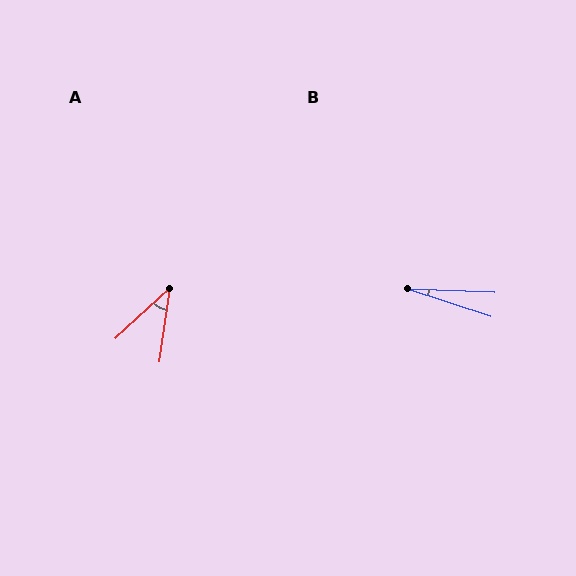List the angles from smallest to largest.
B (16°), A (39°).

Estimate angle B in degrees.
Approximately 16 degrees.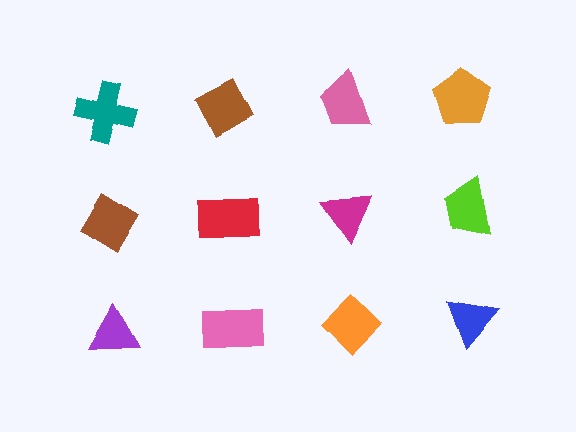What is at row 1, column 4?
An orange pentagon.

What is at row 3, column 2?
A pink rectangle.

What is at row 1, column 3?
A pink trapezoid.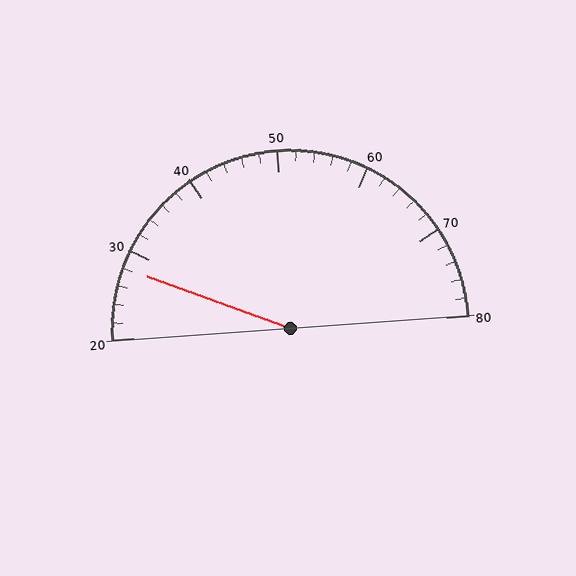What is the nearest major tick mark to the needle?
The nearest major tick mark is 30.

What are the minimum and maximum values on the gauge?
The gauge ranges from 20 to 80.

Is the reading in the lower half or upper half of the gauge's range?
The reading is in the lower half of the range (20 to 80).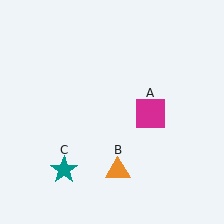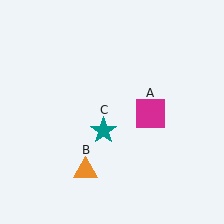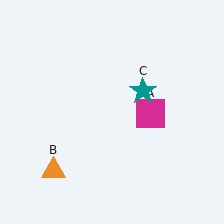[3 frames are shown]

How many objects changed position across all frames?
2 objects changed position: orange triangle (object B), teal star (object C).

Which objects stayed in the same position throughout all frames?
Magenta square (object A) remained stationary.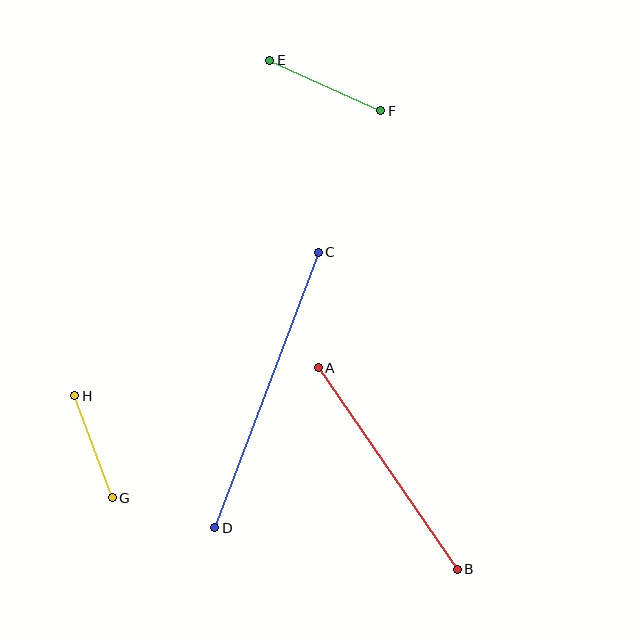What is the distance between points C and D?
The distance is approximately 294 pixels.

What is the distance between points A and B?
The distance is approximately 245 pixels.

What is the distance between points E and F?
The distance is approximately 122 pixels.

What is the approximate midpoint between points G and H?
The midpoint is at approximately (93, 447) pixels.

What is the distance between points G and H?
The distance is approximately 109 pixels.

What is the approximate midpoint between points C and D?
The midpoint is at approximately (267, 390) pixels.